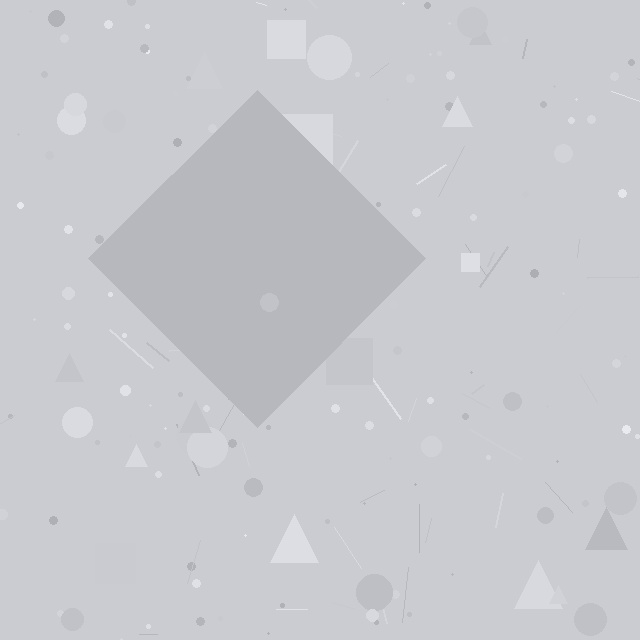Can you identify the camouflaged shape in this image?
The camouflaged shape is a diamond.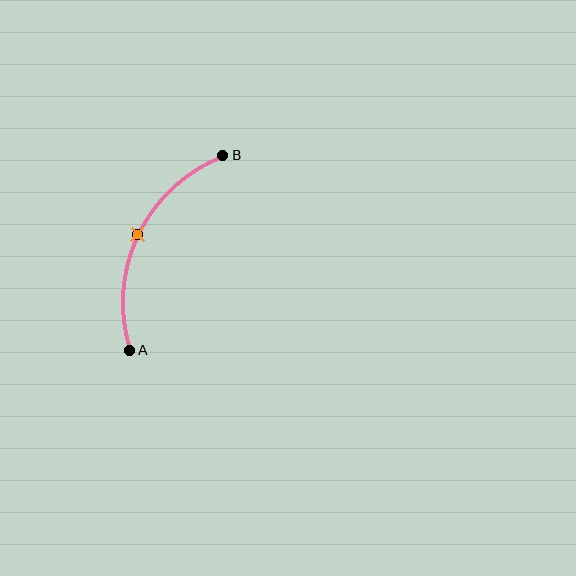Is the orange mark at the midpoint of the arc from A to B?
Yes. The orange mark lies on the arc at equal arc-length from both A and B — it is the arc midpoint.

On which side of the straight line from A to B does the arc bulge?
The arc bulges to the left of the straight line connecting A and B.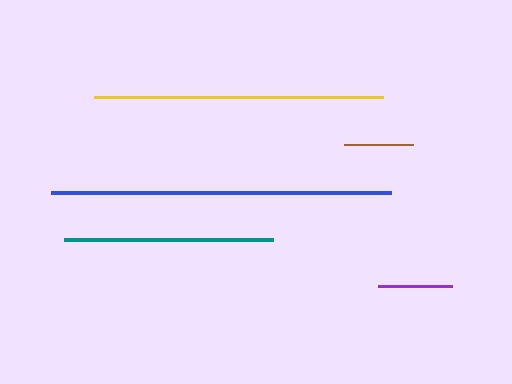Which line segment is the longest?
The blue line is the longest at approximately 341 pixels.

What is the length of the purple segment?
The purple segment is approximately 74 pixels long.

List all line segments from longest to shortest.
From longest to shortest: blue, yellow, teal, purple, brown.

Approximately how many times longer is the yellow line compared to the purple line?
The yellow line is approximately 3.9 times the length of the purple line.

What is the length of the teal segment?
The teal segment is approximately 209 pixels long.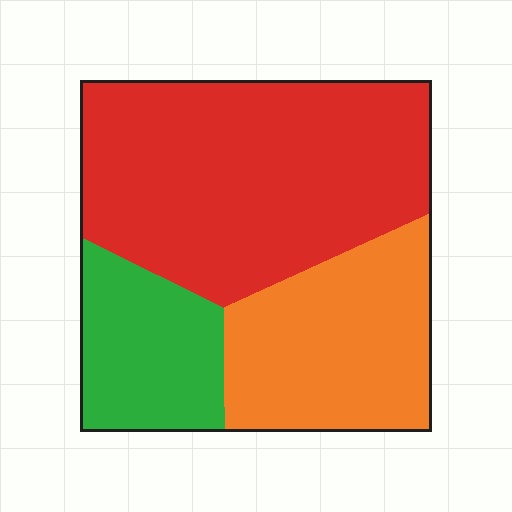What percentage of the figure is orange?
Orange covers about 30% of the figure.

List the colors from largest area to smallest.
From largest to smallest: red, orange, green.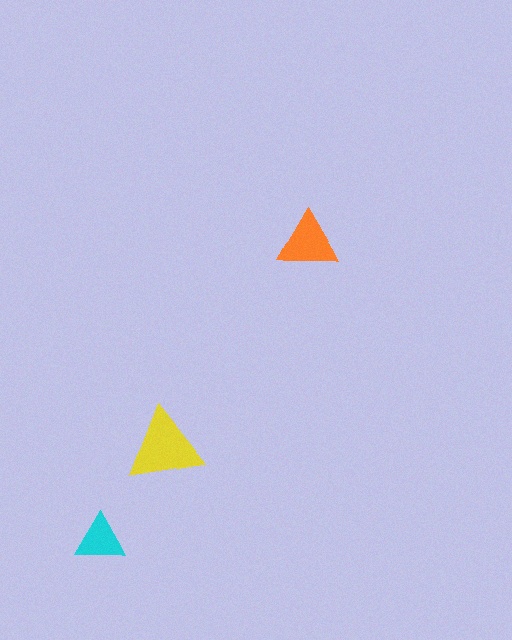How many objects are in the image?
There are 3 objects in the image.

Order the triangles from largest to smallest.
the yellow one, the orange one, the cyan one.